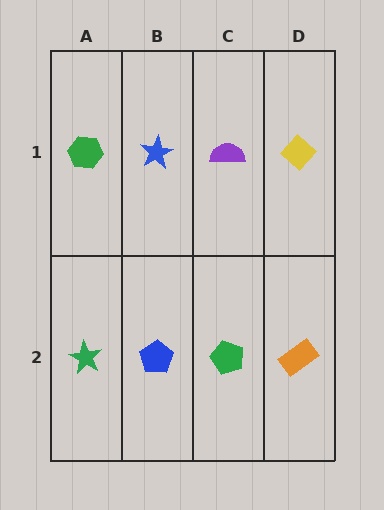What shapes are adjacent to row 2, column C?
A purple semicircle (row 1, column C), a blue pentagon (row 2, column B), an orange rectangle (row 2, column D).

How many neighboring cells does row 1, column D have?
2.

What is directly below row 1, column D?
An orange rectangle.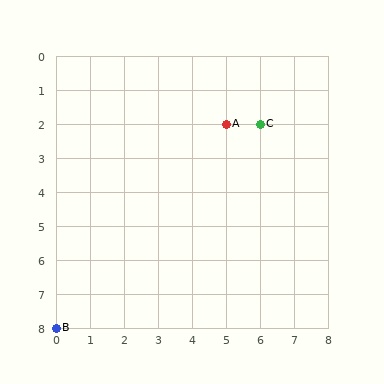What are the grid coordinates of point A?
Point A is at grid coordinates (5, 2).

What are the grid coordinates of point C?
Point C is at grid coordinates (6, 2).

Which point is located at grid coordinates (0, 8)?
Point B is at (0, 8).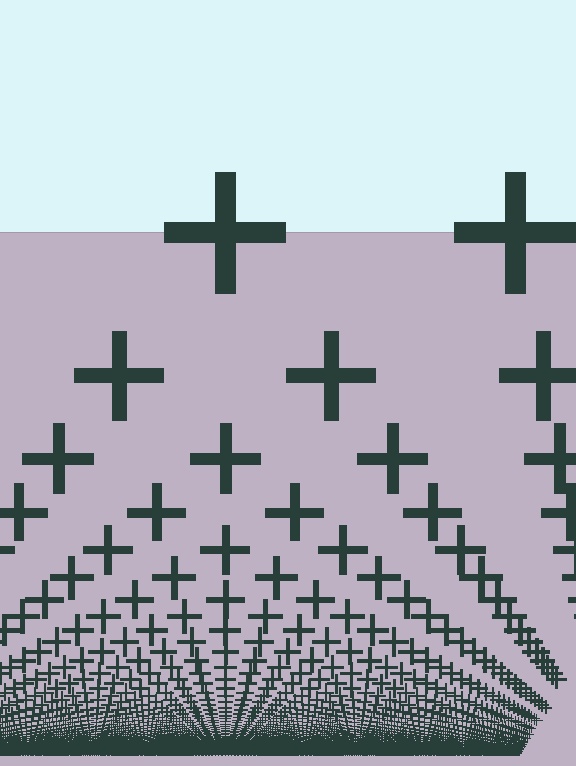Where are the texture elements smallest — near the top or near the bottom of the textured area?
Near the bottom.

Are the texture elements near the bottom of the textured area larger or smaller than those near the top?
Smaller. The gradient is inverted — elements near the bottom are smaller and denser.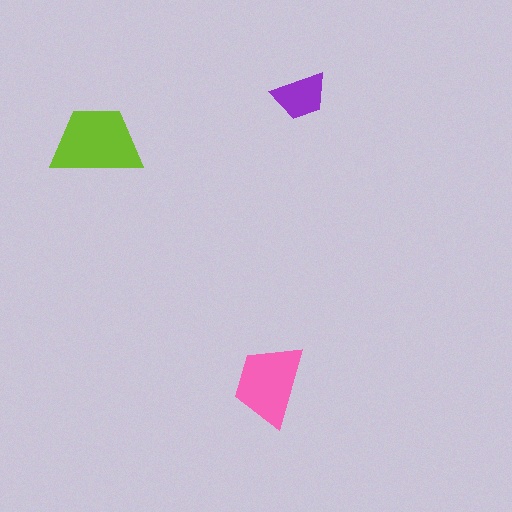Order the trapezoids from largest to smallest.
the lime one, the pink one, the purple one.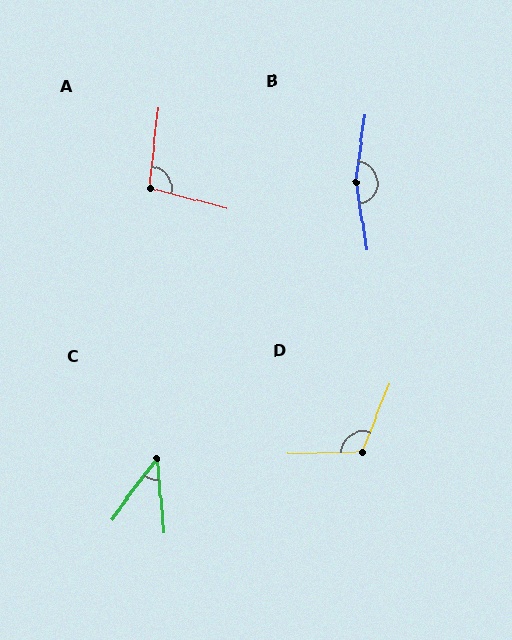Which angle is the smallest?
C, at approximately 41 degrees.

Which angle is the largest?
B, at approximately 163 degrees.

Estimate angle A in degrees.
Approximately 98 degrees.